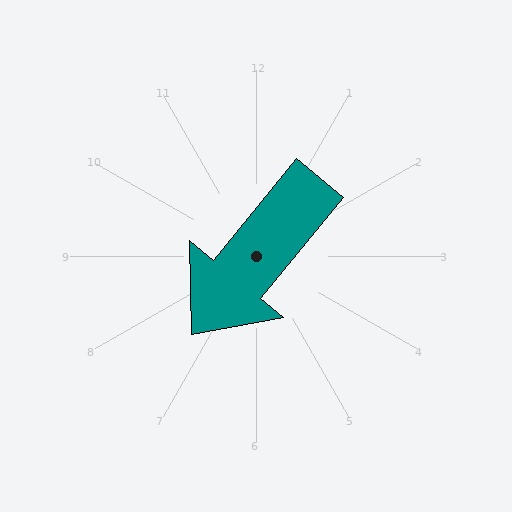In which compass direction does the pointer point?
Southwest.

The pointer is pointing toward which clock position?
Roughly 7 o'clock.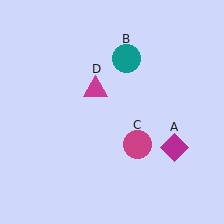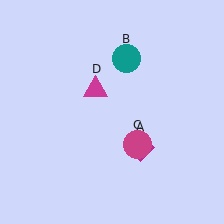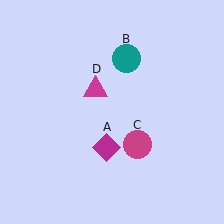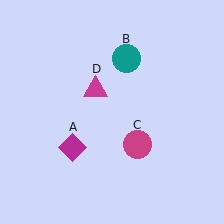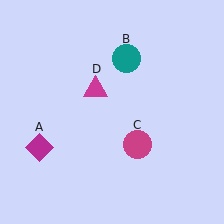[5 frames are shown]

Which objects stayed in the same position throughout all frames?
Teal circle (object B) and magenta circle (object C) and magenta triangle (object D) remained stationary.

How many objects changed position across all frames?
1 object changed position: magenta diamond (object A).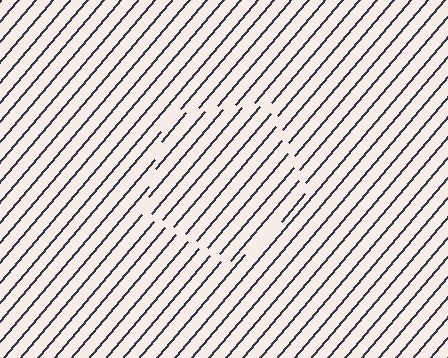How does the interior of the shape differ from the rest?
The interior of the shape contains the same grating, shifted by half a period — the contour is defined by the phase discontinuity where line-ends from the inner and outer gratings abut.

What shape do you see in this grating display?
An illusory pentagon. The interior of the shape contains the same grating, shifted by half a period — the contour is defined by the phase discontinuity where line-ends from the inner and outer gratings abut.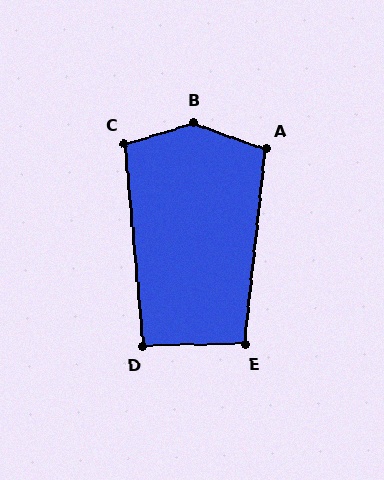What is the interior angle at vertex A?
Approximately 104 degrees (obtuse).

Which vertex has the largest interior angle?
B, at approximately 143 degrees.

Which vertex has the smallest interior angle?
D, at approximately 94 degrees.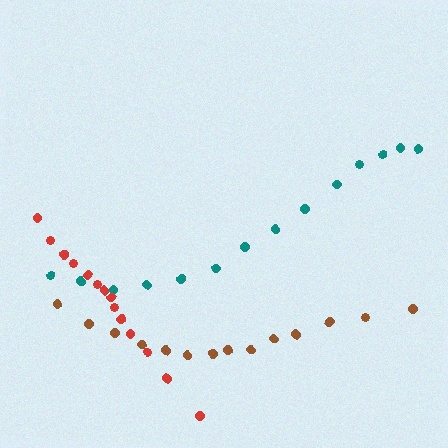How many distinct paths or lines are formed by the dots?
There are 3 distinct paths.